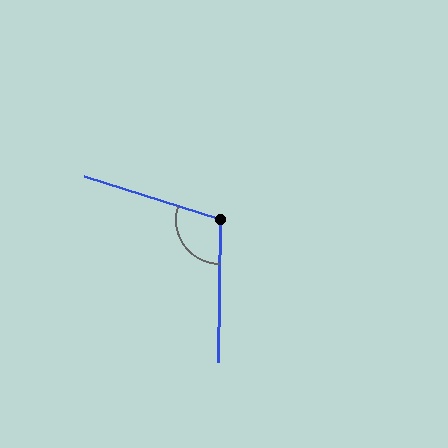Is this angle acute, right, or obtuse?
It is obtuse.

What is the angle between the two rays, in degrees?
Approximately 107 degrees.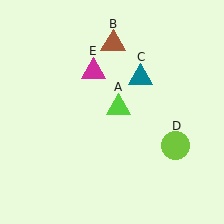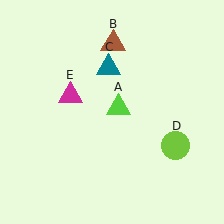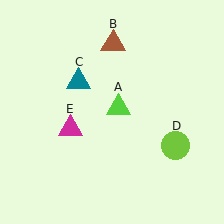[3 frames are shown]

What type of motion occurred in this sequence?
The teal triangle (object C), magenta triangle (object E) rotated counterclockwise around the center of the scene.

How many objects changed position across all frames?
2 objects changed position: teal triangle (object C), magenta triangle (object E).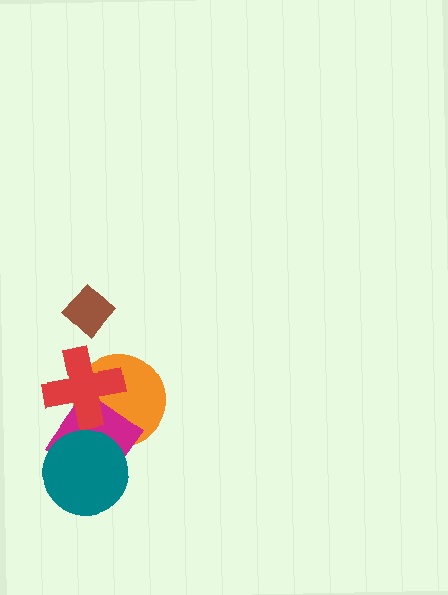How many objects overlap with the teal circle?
1 object overlaps with the teal circle.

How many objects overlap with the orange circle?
2 objects overlap with the orange circle.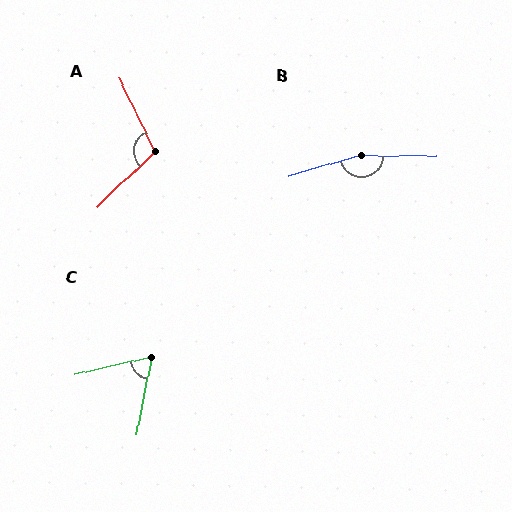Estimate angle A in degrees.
Approximately 108 degrees.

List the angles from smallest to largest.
C (65°), A (108°), B (164°).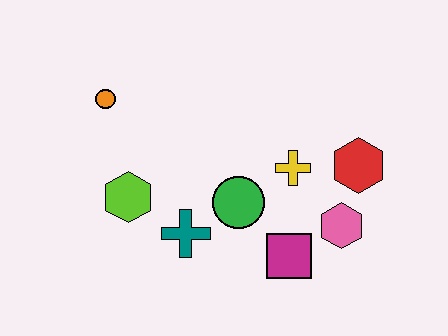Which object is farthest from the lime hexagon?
The red hexagon is farthest from the lime hexagon.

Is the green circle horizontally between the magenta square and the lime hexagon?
Yes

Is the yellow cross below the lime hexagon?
No